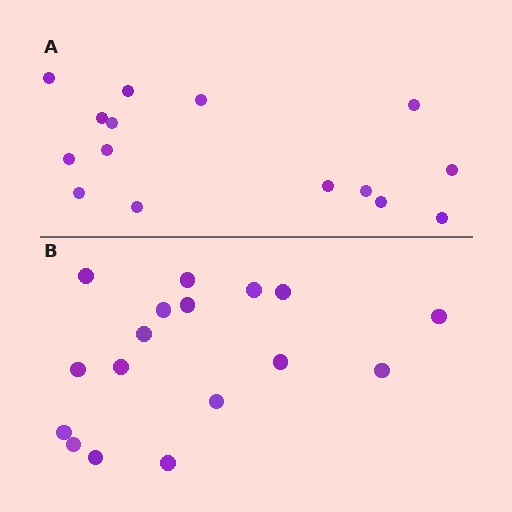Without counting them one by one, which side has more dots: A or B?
Region B (the bottom region) has more dots.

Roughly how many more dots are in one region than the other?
Region B has just a few more — roughly 2 or 3 more dots than region A.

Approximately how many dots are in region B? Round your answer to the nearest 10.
About 20 dots. (The exact count is 17, which rounds to 20.)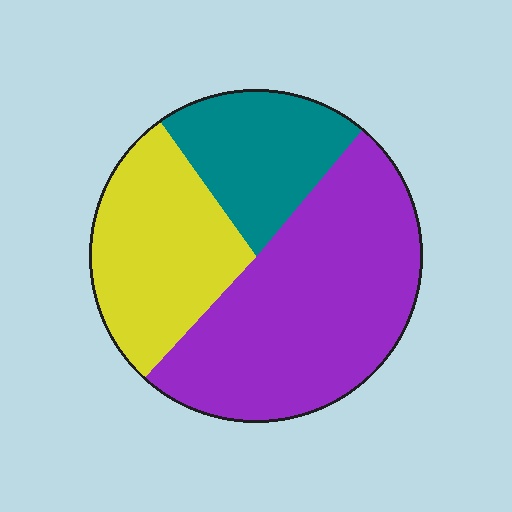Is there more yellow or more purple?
Purple.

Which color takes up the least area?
Teal, at roughly 20%.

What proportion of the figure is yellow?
Yellow takes up about one quarter (1/4) of the figure.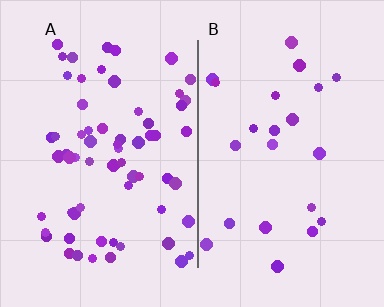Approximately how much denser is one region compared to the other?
Approximately 2.8× — region A over region B.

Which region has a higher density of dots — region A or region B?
A (the left).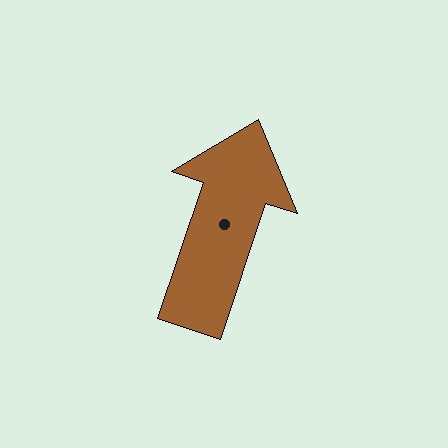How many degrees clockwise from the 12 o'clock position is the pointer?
Approximately 18 degrees.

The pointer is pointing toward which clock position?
Roughly 1 o'clock.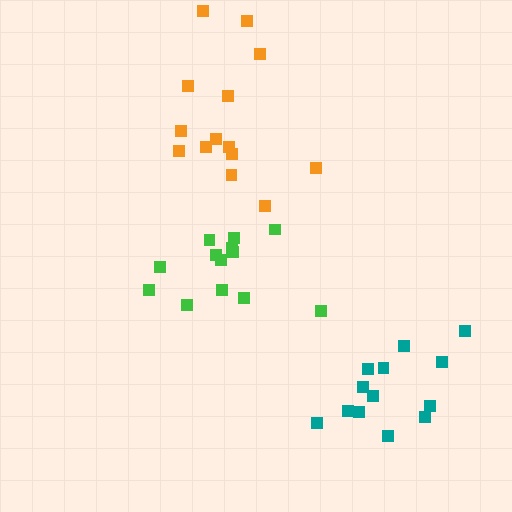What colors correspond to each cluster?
The clusters are colored: green, teal, orange.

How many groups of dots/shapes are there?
There are 3 groups.